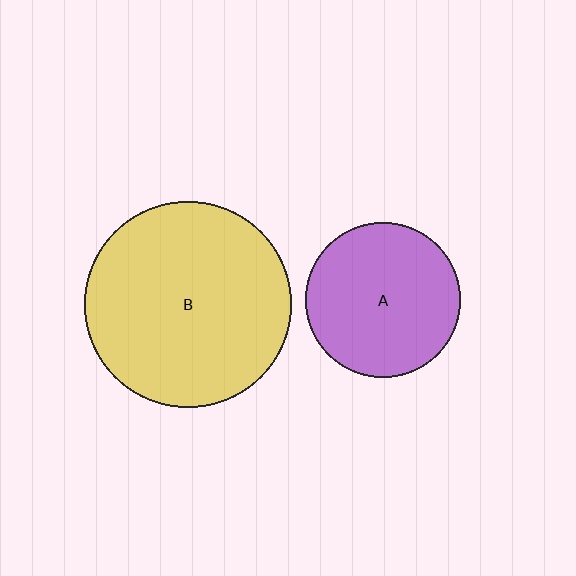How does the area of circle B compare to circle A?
Approximately 1.8 times.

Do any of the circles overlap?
No, none of the circles overlap.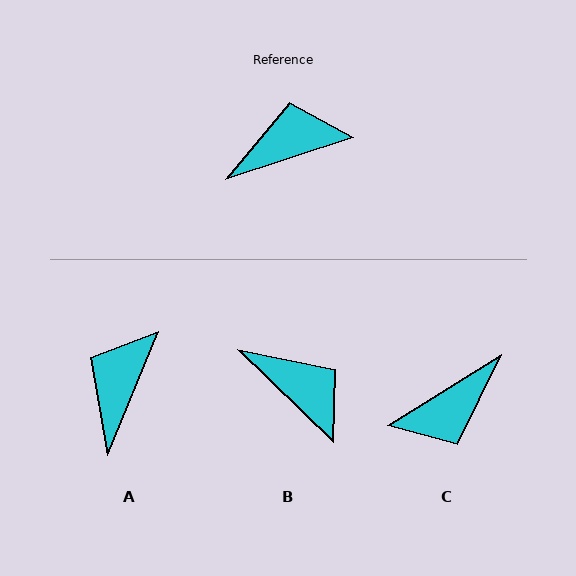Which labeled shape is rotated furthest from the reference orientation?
C, about 166 degrees away.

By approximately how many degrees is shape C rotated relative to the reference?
Approximately 166 degrees clockwise.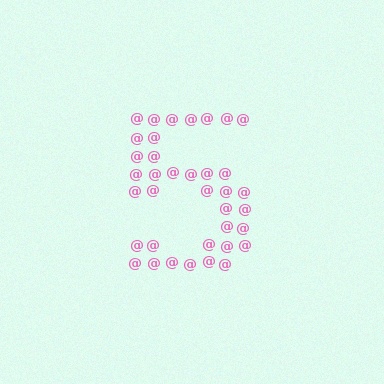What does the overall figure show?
The overall figure shows the digit 5.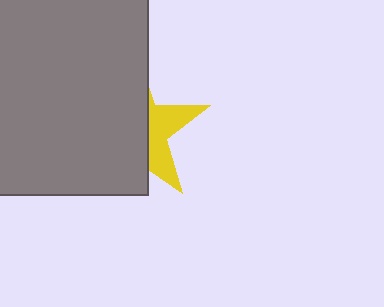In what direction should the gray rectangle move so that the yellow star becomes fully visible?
The gray rectangle should move left. That is the shortest direction to clear the overlap and leave the yellow star fully visible.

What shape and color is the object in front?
The object in front is a gray rectangle.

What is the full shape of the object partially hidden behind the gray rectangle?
The partially hidden object is a yellow star.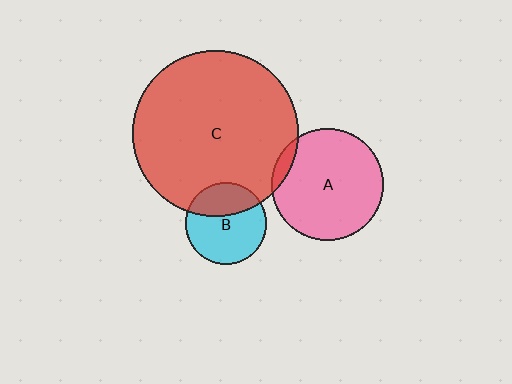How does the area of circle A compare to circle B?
Approximately 1.9 times.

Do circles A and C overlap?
Yes.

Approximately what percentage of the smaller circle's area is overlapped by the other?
Approximately 5%.